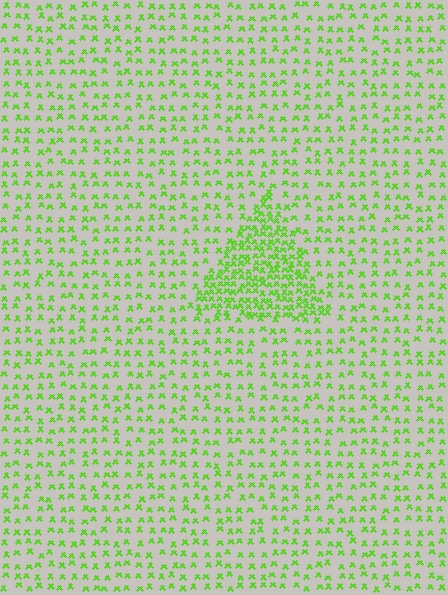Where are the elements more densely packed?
The elements are more densely packed inside the triangle boundary.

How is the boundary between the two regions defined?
The boundary is defined by a change in element density (approximately 2.4x ratio). All elements are the same color, size, and shape.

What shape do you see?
I see a triangle.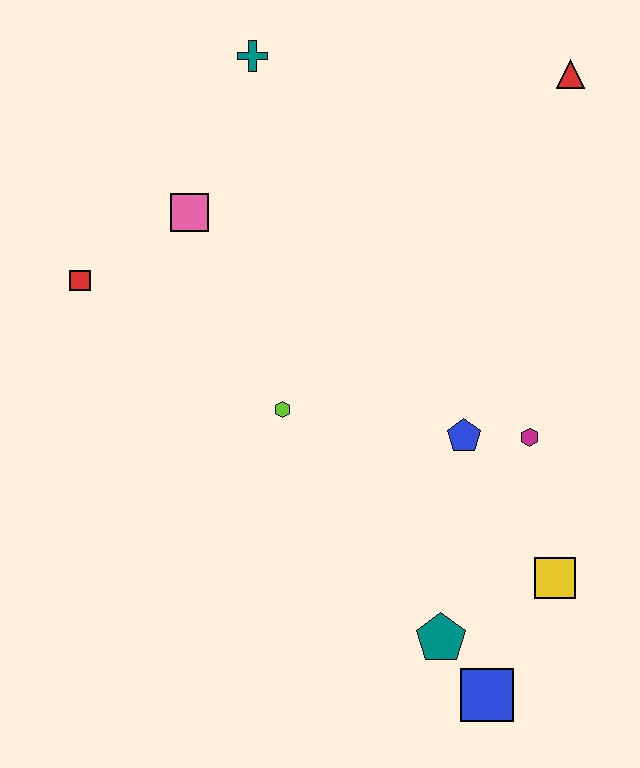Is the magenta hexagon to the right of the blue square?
Yes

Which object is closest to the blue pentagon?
The magenta hexagon is closest to the blue pentagon.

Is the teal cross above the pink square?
Yes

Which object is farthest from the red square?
The blue square is farthest from the red square.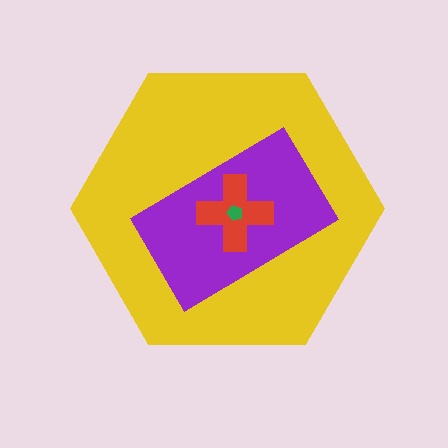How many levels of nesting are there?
4.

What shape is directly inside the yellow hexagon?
The purple rectangle.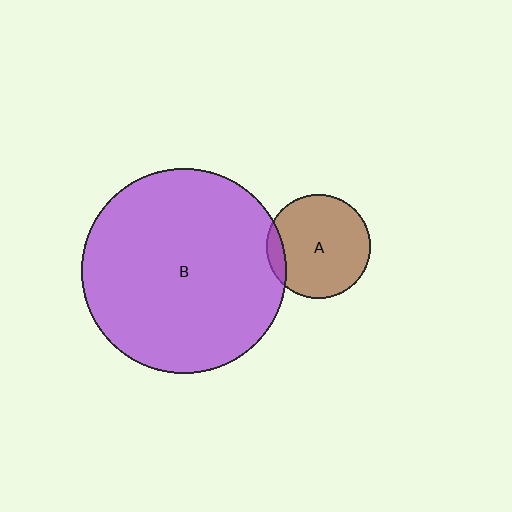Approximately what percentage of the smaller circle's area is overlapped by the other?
Approximately 10%.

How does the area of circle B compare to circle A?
Approximately 3.9 times.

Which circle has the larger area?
Circle B (purple).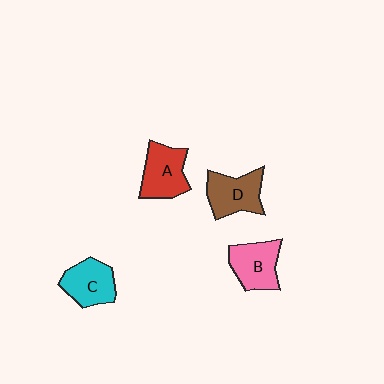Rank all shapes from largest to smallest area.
From largest to smallest: D (brown), A (red), B (pink), C (cyan).